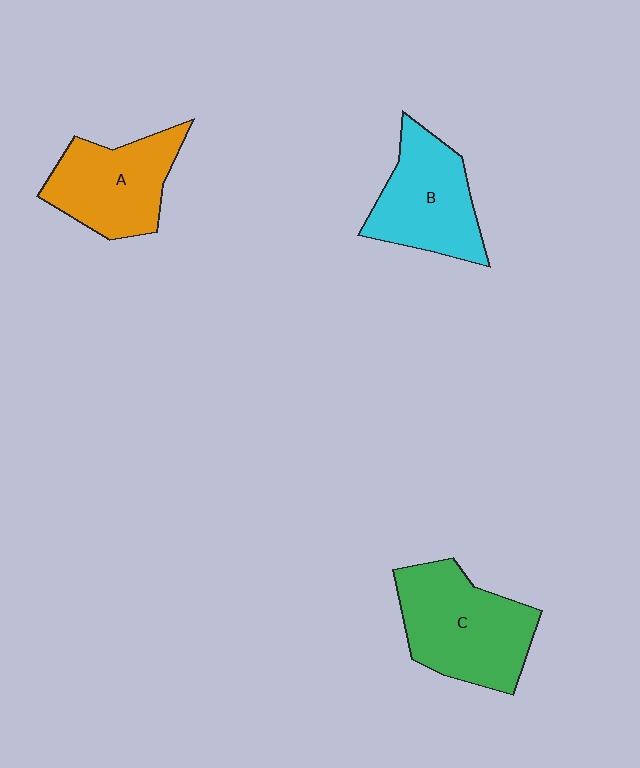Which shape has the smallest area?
Shape A (orange).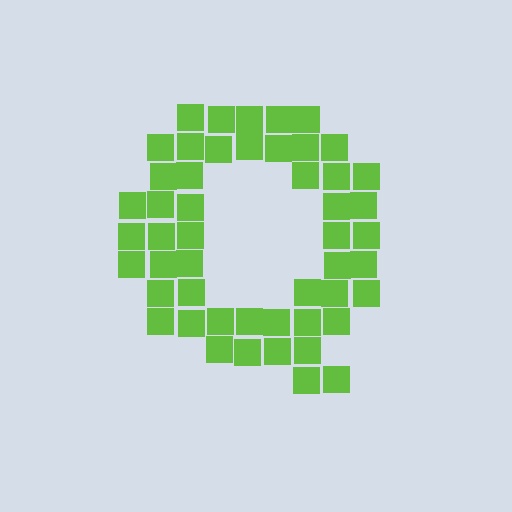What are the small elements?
The small elements are squares.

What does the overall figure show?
The overall figure shows the letter Q.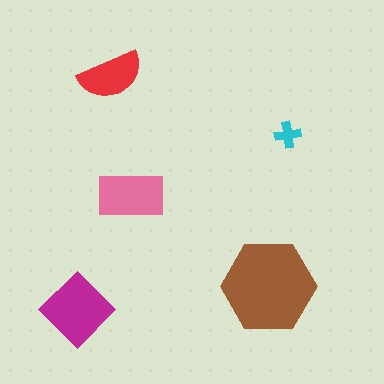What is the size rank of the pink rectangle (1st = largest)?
3rd.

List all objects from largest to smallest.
The brown hexagon, the magenta diamond, the pink rectangle, the red semicircle, the cyan cross.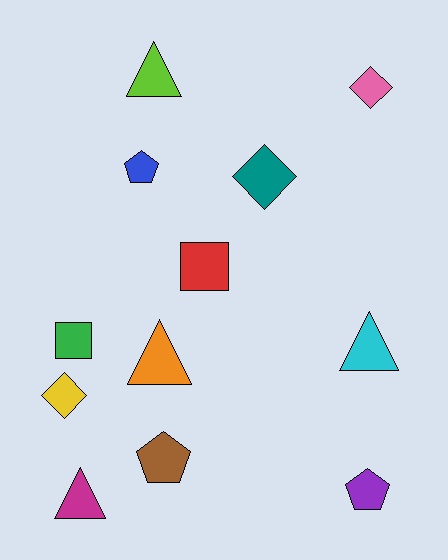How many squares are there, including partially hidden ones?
There are 2 squares.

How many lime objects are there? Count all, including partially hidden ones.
There is 1 lime object.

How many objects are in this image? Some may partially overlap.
There are 12 objects.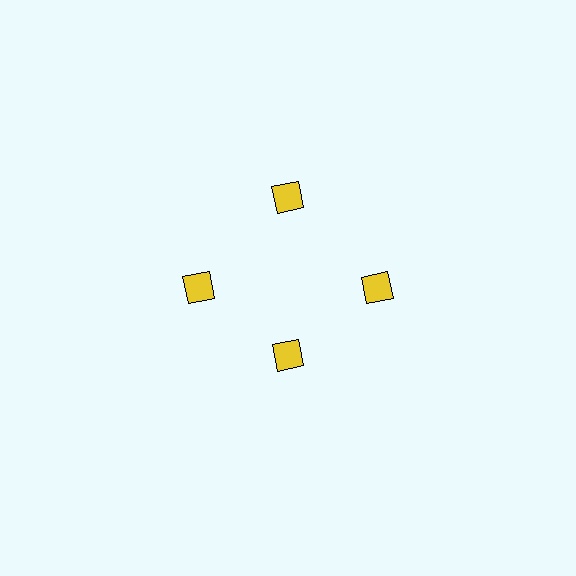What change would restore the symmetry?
The symmetry would be restored by moving it outward, back onto the ring so that all 4 diamonds sit at equal angles and equal distance from the center.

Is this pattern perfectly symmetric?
No. The 4 yellow diamonds are arranged in a ring, but one element near the 6 o'clock position is pulled inward toward the center, breaking the 4-fold rotational symmetry.